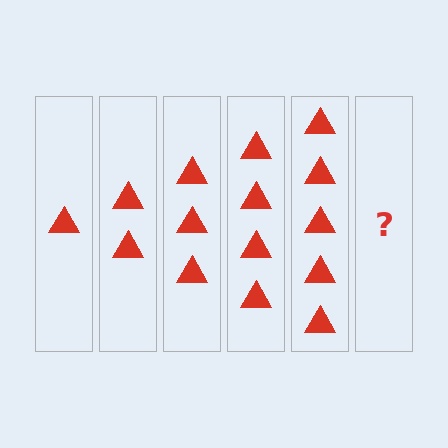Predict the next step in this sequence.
The next step is 6 triangles.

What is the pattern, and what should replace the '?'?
The pattern is that each step adds one more triangle. The '?' should be 6 triangles.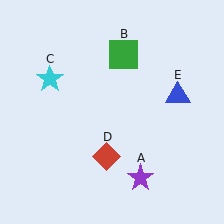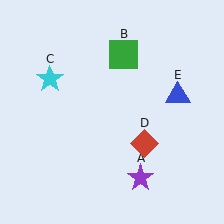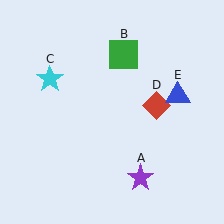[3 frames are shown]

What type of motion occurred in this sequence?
The red diamond (object D) rotated counterclockwise around the center of the scene.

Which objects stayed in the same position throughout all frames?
Purple star (object A) and green square (object B) and cyan star (object C) and blue triangle (object E) remained stationary.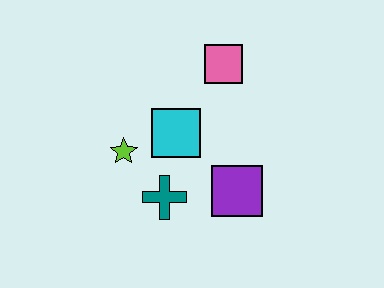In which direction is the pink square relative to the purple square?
The pink square is above the purple square.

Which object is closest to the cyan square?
The lime star is closest to the cyan square.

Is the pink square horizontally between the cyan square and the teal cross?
No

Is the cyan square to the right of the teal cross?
Yes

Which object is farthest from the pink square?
The teal cross is farthest from the pink square.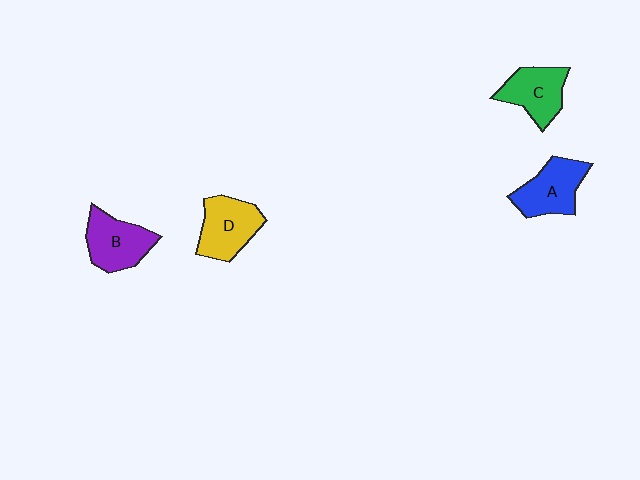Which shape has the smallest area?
Shape C (green).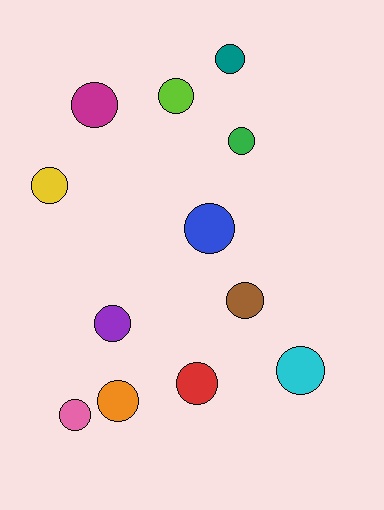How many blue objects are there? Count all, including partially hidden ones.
There is 1 blue object.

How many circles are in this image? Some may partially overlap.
There are 12 circles.